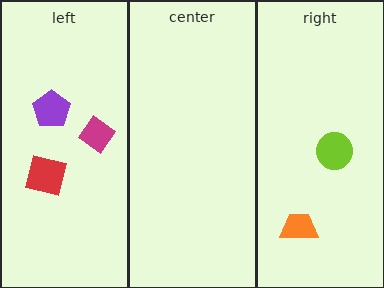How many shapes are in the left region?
3.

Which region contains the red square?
The left region.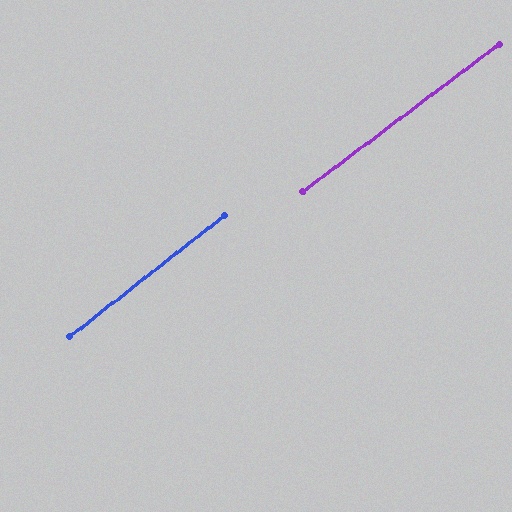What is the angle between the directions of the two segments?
Approximately 1 degree.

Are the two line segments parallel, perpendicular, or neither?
Parallel — their directions differ by only 1.2°.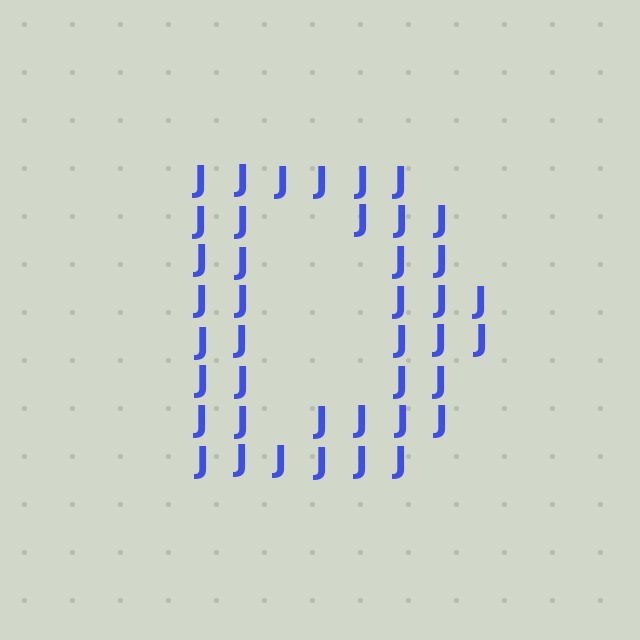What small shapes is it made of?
It is made of small letter J's.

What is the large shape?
The large shape is the letter D.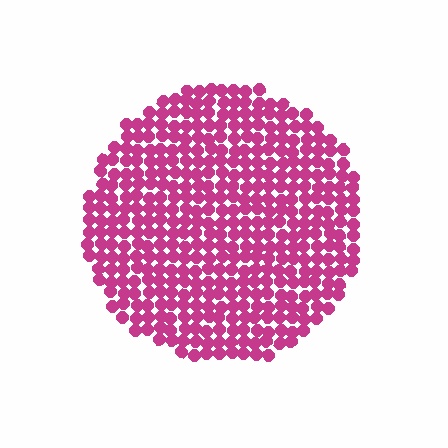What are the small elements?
The small elements are circles.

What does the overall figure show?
The overall figure shows a circle.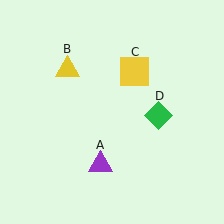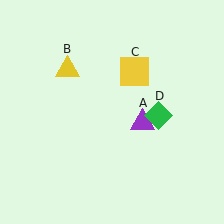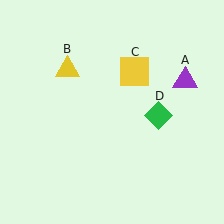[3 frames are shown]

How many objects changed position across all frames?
1 object changed position: purple triangle (object A).